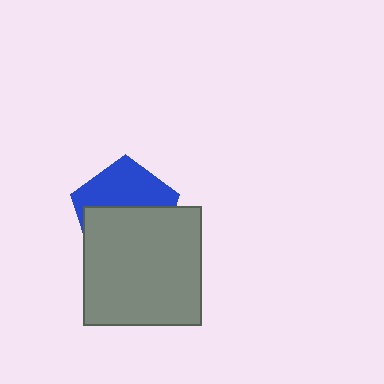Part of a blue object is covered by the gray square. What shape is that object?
It is a pentagon.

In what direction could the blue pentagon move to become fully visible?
The blue pentagon could move up. That would shift it out from behind the gray square entirely.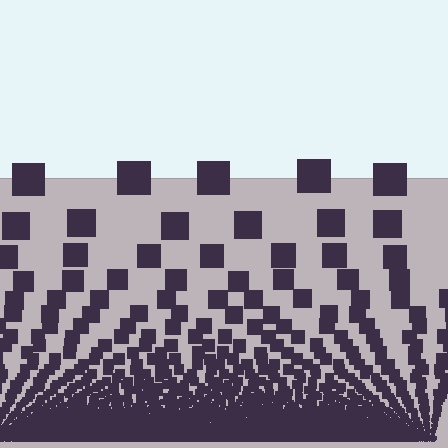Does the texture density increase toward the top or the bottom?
Density increases toward the bottom.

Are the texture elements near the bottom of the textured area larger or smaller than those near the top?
Smaller. The gradient is inverted — elements near the bottom are smaller and denser.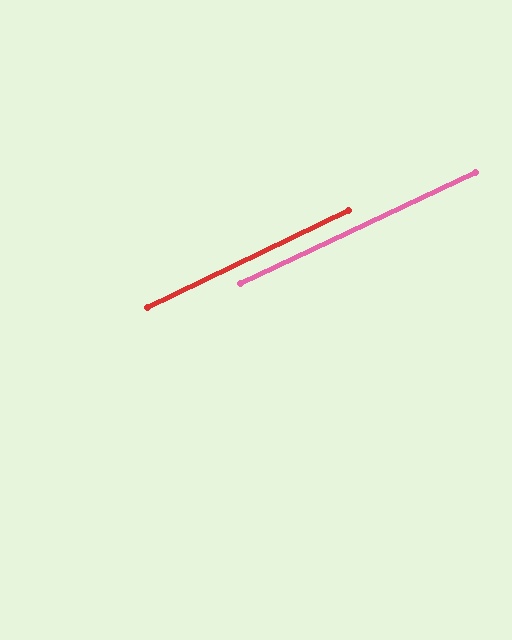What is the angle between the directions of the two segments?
Approximately 0 degrees.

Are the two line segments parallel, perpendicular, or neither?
Parallel — their directions differ by only 0.3°.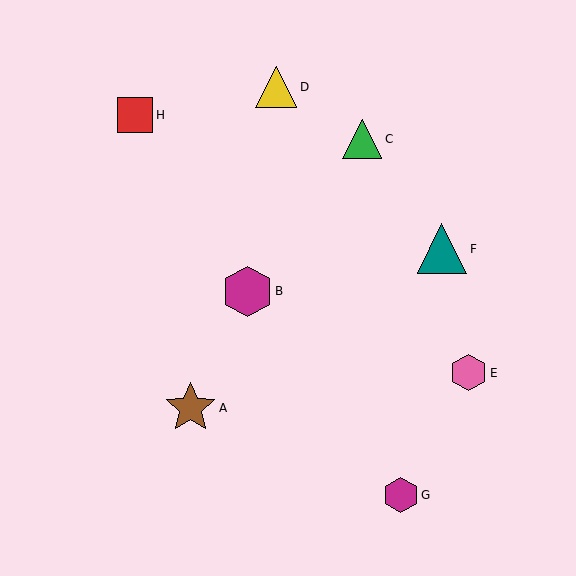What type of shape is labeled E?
Shape E is a pink hexagon.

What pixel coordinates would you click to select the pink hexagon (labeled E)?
Click at (468, 373) to select the pink hexagon E.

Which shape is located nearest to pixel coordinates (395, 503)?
The magenta hexagon (labeled G) at (401, 495) is nearest to that location.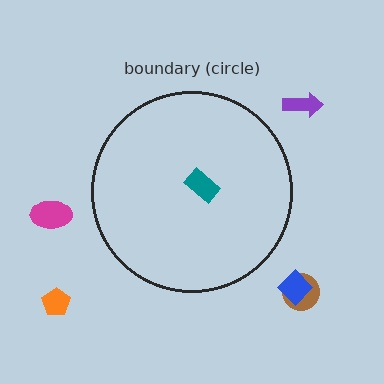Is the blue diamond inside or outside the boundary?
Outside.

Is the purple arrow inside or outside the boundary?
Outside.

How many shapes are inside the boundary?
1 inside, 5 outside.